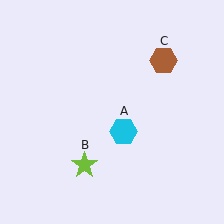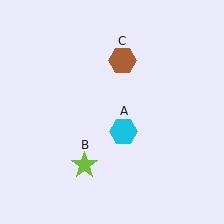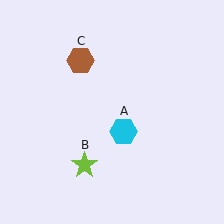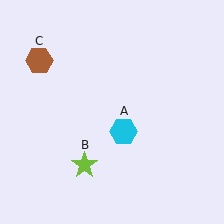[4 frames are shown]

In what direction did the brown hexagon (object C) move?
The brown hexagon (object C) moved left.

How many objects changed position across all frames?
1 object changed position: brown hexagon (object C).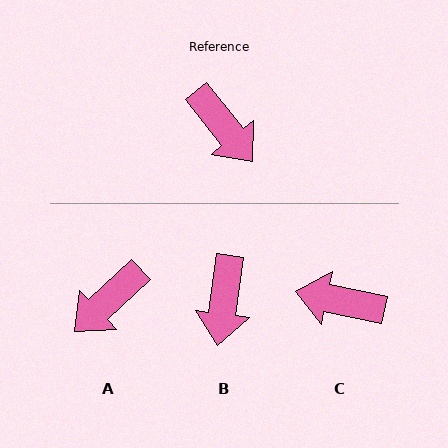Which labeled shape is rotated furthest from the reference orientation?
C, about 141 degrees away.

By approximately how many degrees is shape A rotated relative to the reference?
Approximately 86 degrees clockwise.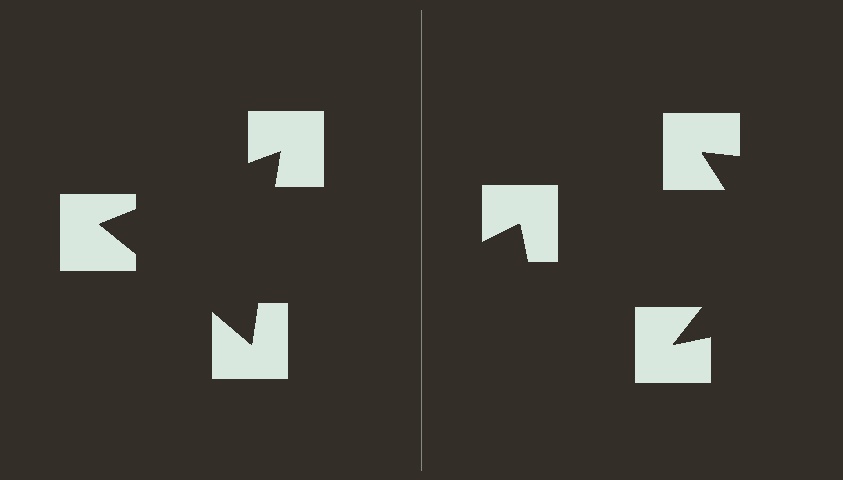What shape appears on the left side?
An illusory triangle.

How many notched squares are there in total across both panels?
6 — 3 on each side.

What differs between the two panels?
The notched squares are positioned identically on both sides; only the wedge orientations differ. On the left they align to a triangle; on the right they are misaligned.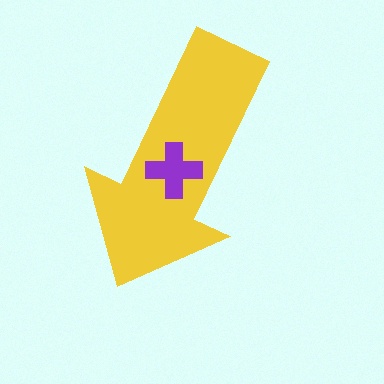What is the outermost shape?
The yellow arrow.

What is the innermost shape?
The purple cross.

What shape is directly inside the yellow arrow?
The purple cross.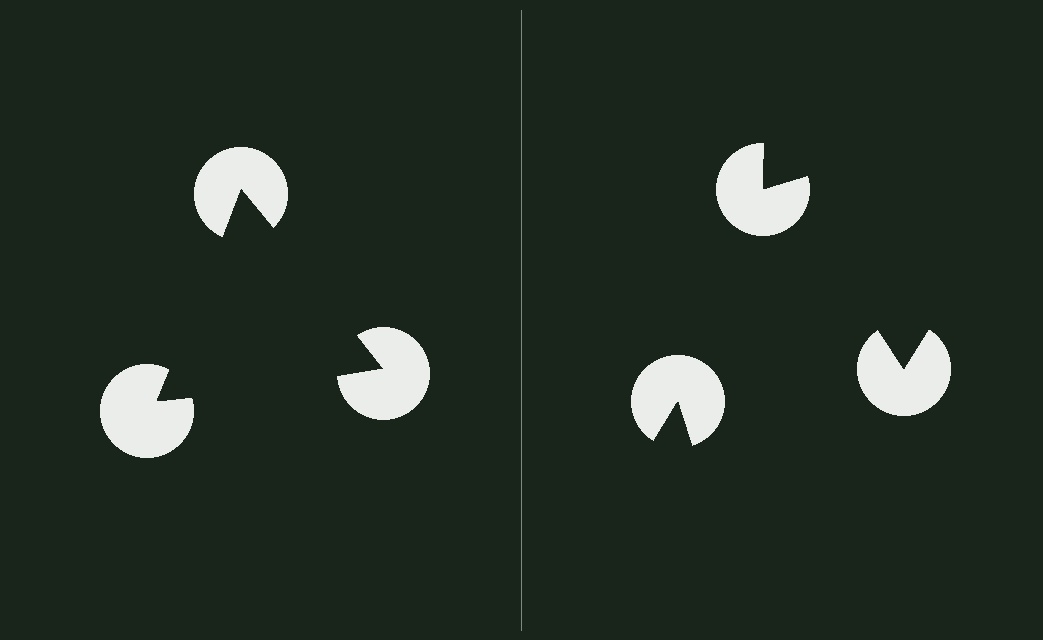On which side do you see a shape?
An illusory triangle appears on the left side. On the right side the wedge cuts are rotated, so no coherent shape forms.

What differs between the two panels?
The pac-man discs are positioned identically on both sides; only the wedge orientations differ. On the left they align to a triangle; on the right they are misaligned.